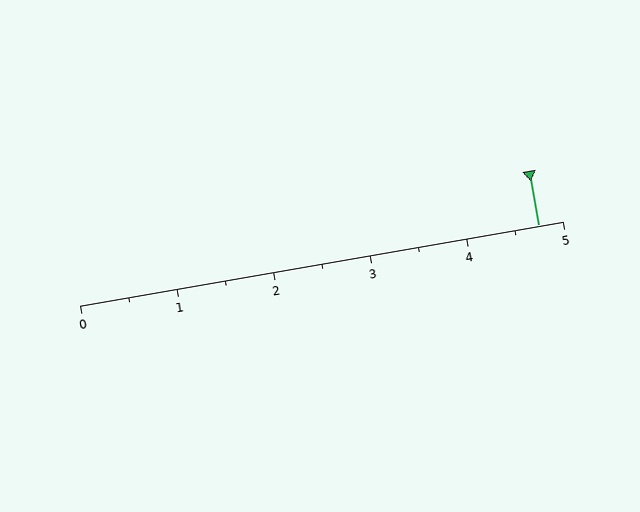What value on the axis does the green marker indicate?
The marker indicates approximately 4.8.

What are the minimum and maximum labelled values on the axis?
The axis runs from 0 to 5.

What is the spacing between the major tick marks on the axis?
The major ticks are spaced 1 apart.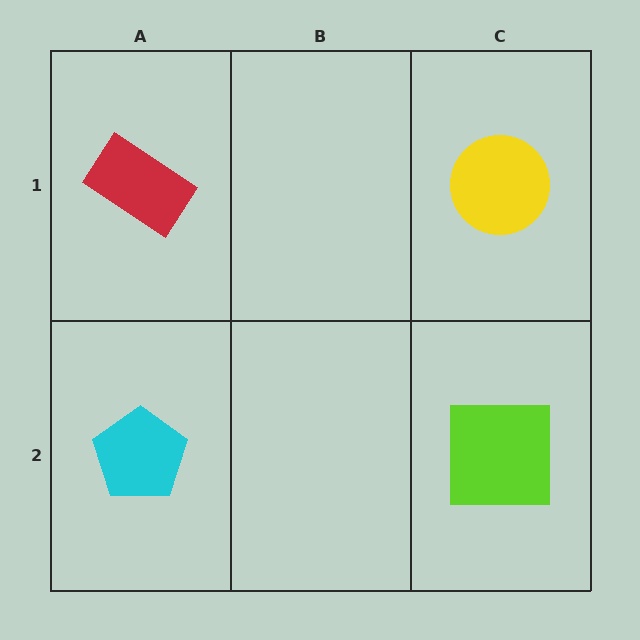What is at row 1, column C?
A yellow circle.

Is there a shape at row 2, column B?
No, that cell is empty.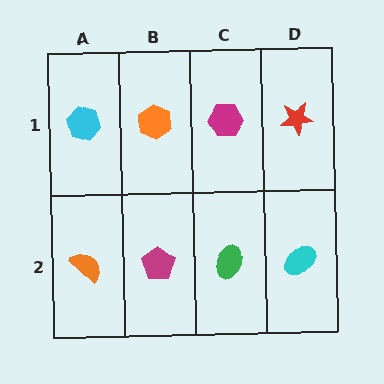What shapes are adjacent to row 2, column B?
An orange hexagon (row 1, column B), an orange semicircle (row 2, column A), a green ellipse (row 2, column C).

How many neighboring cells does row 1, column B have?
3.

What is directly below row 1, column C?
A green ellipse.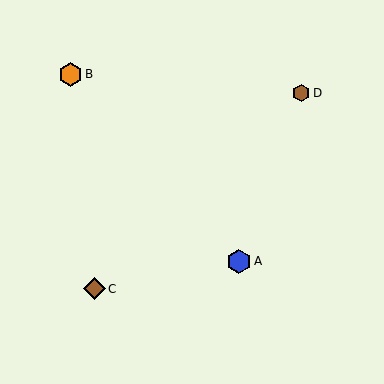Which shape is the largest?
The blue hexagon (labeled A) is the largest.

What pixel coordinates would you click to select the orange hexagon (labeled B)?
Click at (71, 74) to select the orange hexagon B.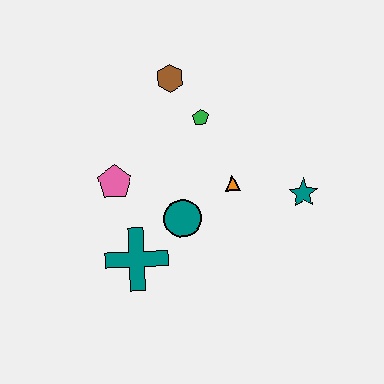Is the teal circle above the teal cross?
Yes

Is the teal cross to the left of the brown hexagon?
Yes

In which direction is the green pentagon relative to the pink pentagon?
The green pentagon is to the right of the pink pentagon.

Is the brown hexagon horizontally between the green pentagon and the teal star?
No